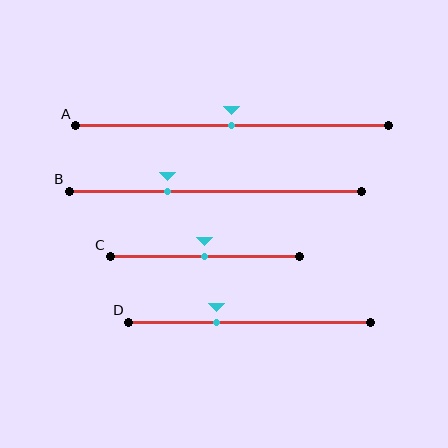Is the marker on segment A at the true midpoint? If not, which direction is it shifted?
Yes, the marker on segment A is at the true midpoint.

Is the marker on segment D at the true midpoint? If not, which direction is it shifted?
No, the marker on segment D is shifted to the left by about 13% of the segment length.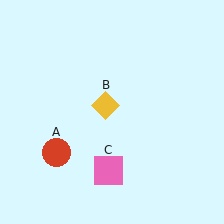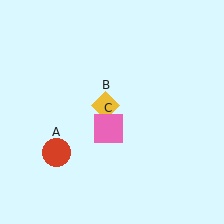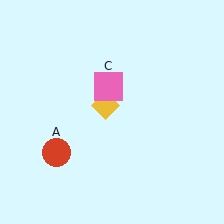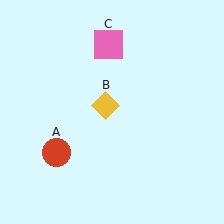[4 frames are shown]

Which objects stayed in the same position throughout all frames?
Red circle (object A) and yellow diamond (object B) remained stationary.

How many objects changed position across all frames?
1 object changed position: pink square (object C).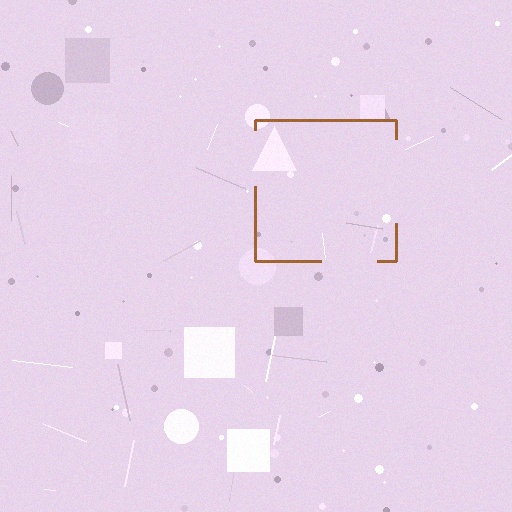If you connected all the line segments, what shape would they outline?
They would outline a square.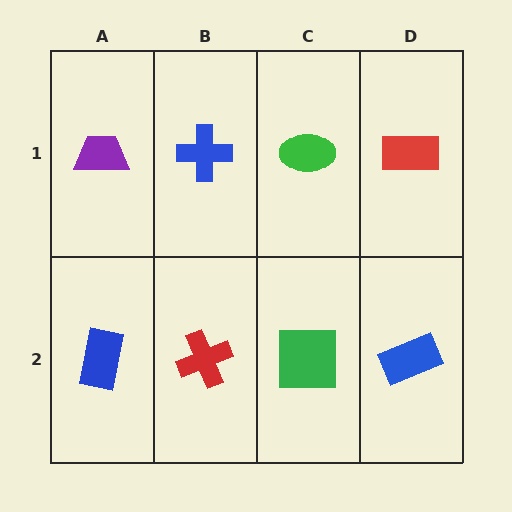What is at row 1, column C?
A green ellipse.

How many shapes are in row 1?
4 shapes.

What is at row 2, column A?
A blue rectangle.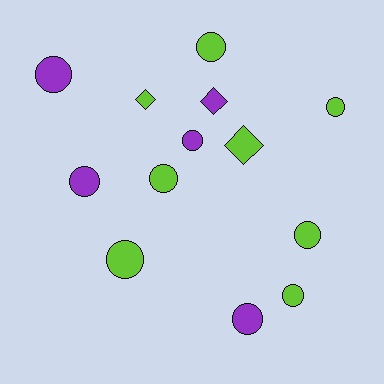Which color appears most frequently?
Lime, with 8 objects.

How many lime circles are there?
There are 6 lime circles.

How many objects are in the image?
There are 13 objects.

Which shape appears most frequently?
Circle, with 10 objects.